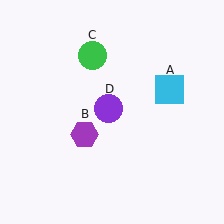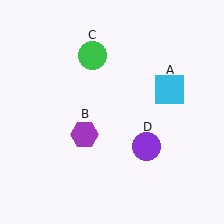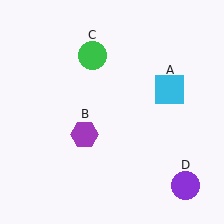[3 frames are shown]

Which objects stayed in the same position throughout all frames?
Cyan square (object A) and purple hexagon (object B) and green circle (object C) remained stationary.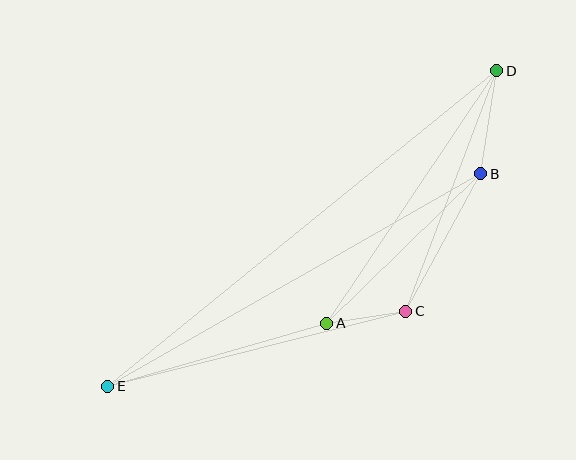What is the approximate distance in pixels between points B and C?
The distance between B and C is approximately 156 pixels.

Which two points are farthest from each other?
Points D and E are farthest from each other.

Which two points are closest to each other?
Points A and C are closest to each other.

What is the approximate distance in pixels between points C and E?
The distance between C and E is approximately 307 pixels.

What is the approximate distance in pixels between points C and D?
The distance between C and D is approximately 257 pixels.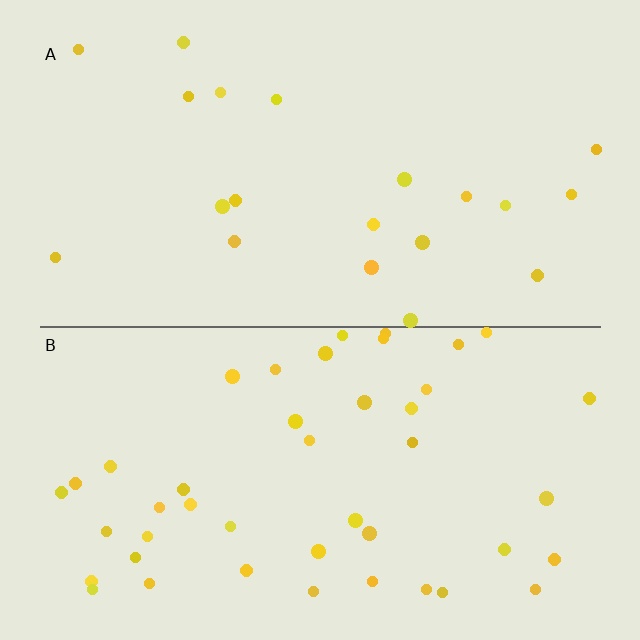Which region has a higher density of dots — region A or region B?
B (the bottom).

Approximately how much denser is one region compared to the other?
Approximately 2.2× — region B over region A.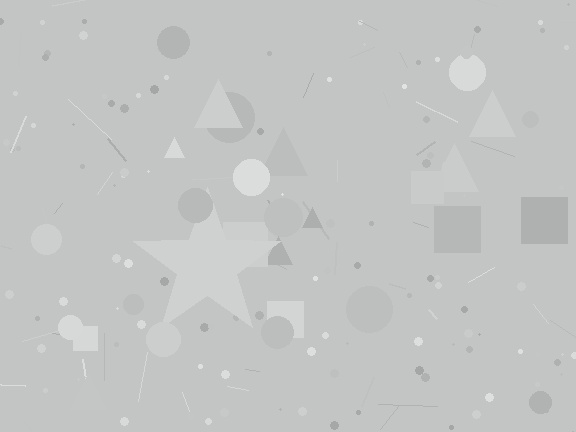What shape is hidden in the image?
A star is hidden in the image.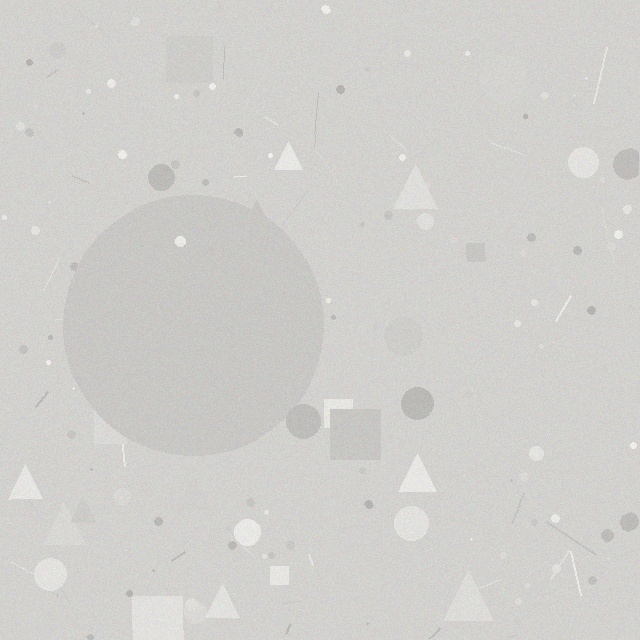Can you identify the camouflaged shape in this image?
The camouflaged shape is a circle.